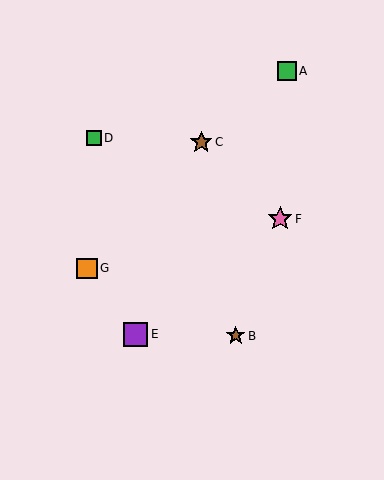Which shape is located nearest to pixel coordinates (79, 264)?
The orange square (labeled G) at (87, 268) is nearest to that location.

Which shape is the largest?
The pink star (labeled F) is the largest.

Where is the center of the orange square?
The center of the orange square is at (87, 268).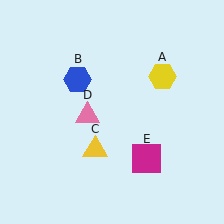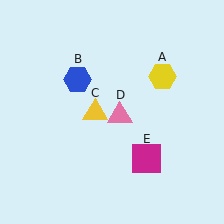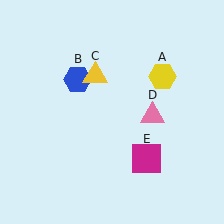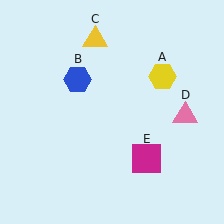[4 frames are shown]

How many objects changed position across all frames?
2 objects changed position: yellow triangle (object C), pink triangle (object D).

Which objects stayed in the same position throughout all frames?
Yellow hexagon (object A) and blue hexagon (object B) and magenta square (object E) remained stationary.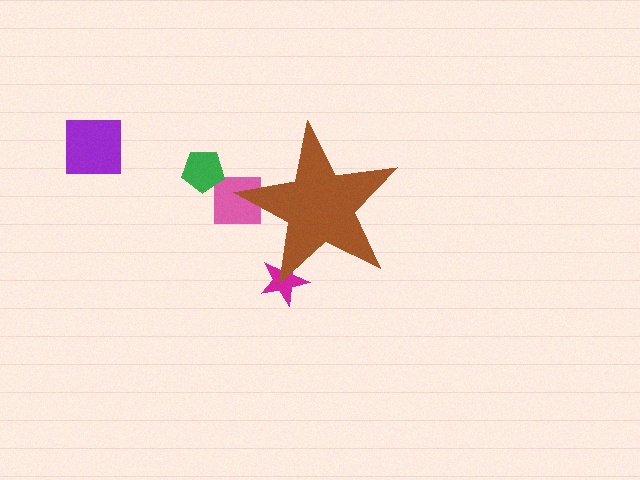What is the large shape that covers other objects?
A brown star.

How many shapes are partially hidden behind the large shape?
2 shapes are partially hidden.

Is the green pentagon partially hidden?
No, the green pentagon is fully visible.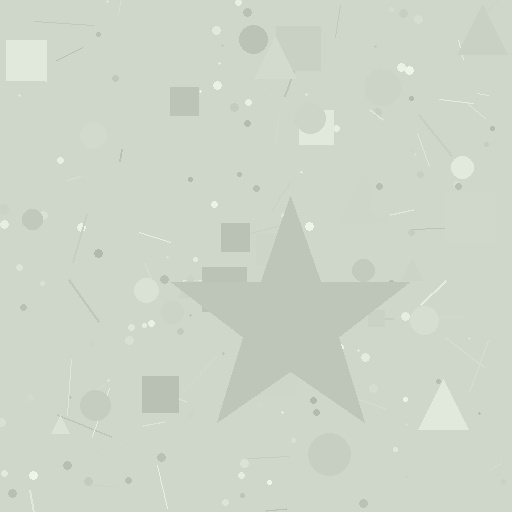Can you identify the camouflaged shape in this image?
The camouflaged shape is a star.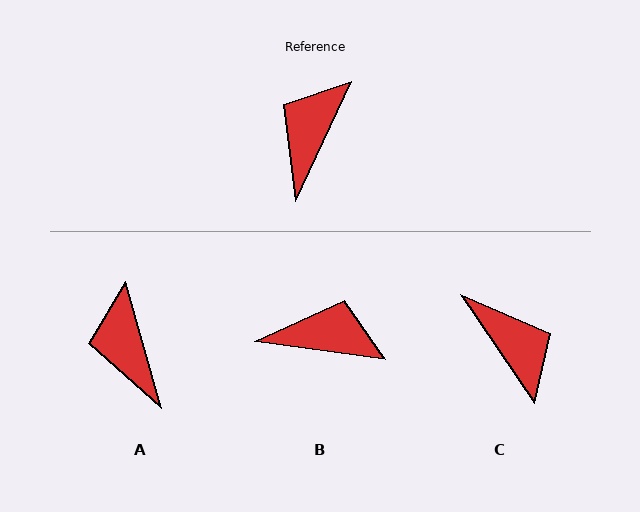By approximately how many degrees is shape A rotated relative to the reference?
Approximately 41 degrees counter-clockwise.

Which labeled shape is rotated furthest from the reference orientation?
C, about 121 degrees away.